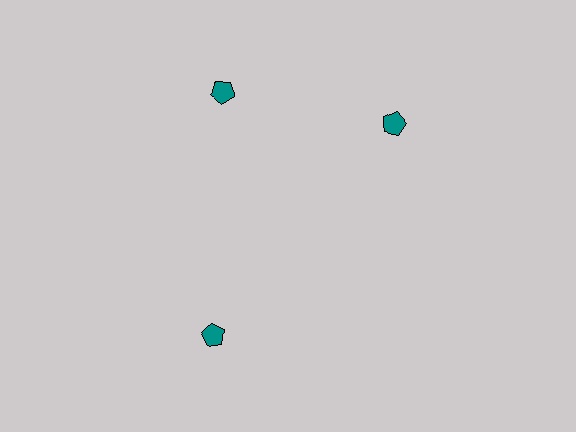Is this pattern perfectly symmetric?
No. The 3 teal pentagons are arranged in a ring, but one element near the 3 o'clock position is rotated out of alignment along the ring, breaking the 3-fold rotational symmetry.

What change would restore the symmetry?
The symmetry would be restored by rotating it back into even spacing with its neighbors so that all 3 pentagons sit at equal angles and equal distance from the center.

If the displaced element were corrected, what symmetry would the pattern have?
It would have 3-fold rotational symmetry — the pattern would map onto itself every 120 degrees.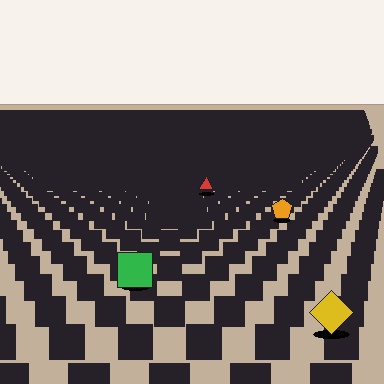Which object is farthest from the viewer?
The red triangle is farthest from the viewer. It appears smaller and the ground texture around it is denser.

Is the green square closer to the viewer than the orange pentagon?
Yes. The green square is closer — you can tell from the texture gradient: the ground texture is coarser near it.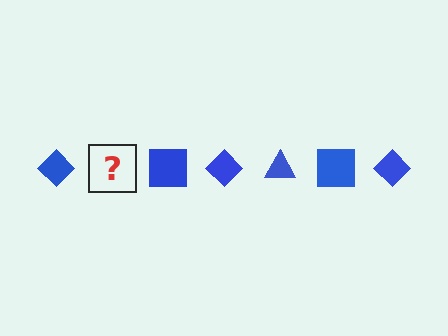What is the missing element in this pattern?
The missing element is a blue triangle.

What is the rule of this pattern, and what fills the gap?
The rule is that the pattern cycles through diamond, triangle, square shapes in blue. The gap should be filled with a blue triangle.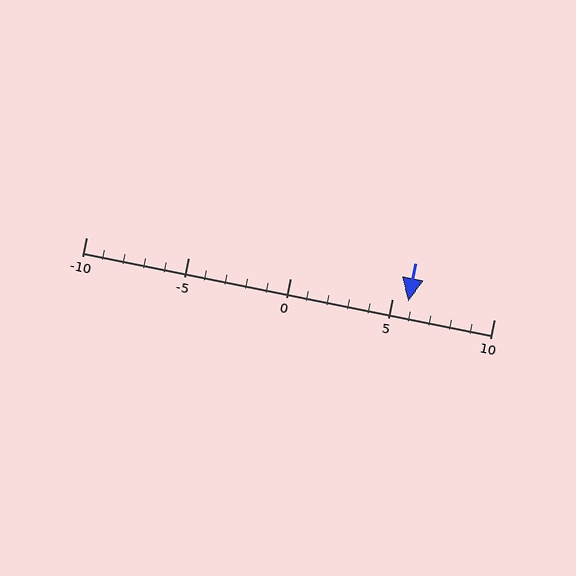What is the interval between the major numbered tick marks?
The major tick marks are spaced 5 units apart.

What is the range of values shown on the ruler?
The ruler shows values from -10 to 10.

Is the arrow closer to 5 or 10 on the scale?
The arrow is closer to 5.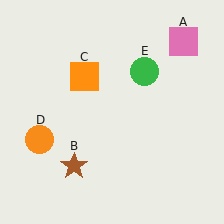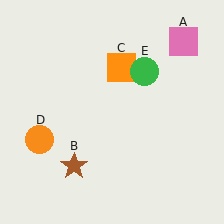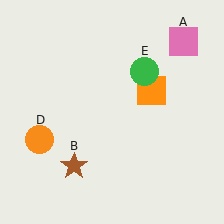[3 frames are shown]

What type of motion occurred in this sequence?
The orange square (object C) rotated clockwise around the center of the scene.